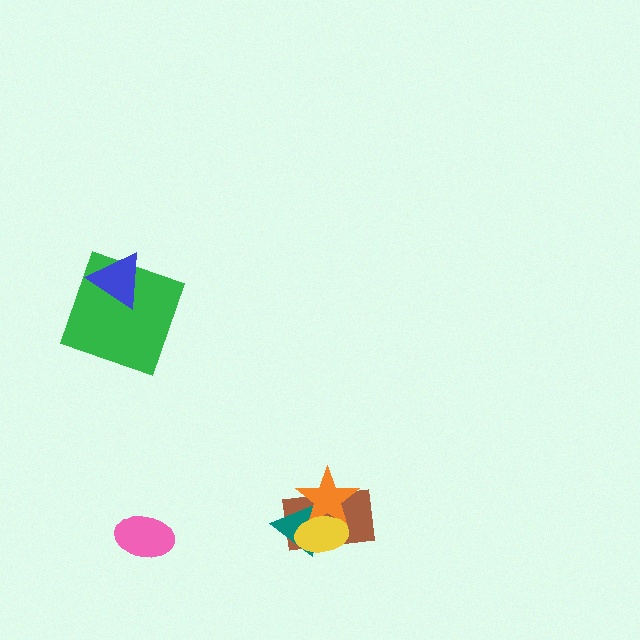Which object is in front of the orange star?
The yellow ellipse is in front of the orange star.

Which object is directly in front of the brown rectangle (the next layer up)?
The teal triangle is directly in front of the brown rectangle.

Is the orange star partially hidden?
Yes, it is partially covered by another shape.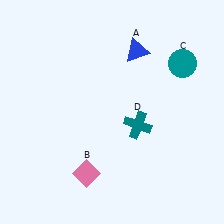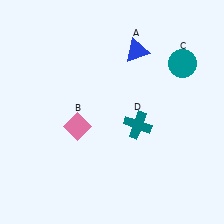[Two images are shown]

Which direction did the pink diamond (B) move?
The pink diamond (B) moved up.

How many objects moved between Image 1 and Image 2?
1 object moved between the two images.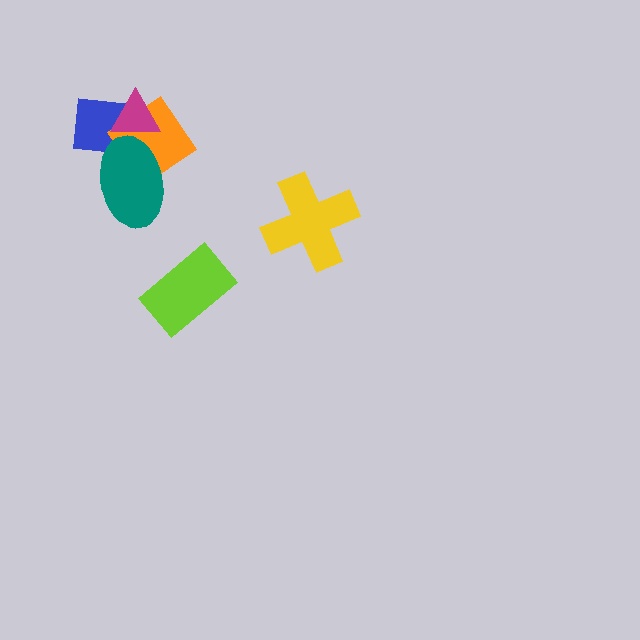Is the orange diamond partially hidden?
Yes, it is partially covered by another shape.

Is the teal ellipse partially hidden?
Yes, it is partially covered by another shape.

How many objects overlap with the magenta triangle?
3 objects overlap with the magenta triangle.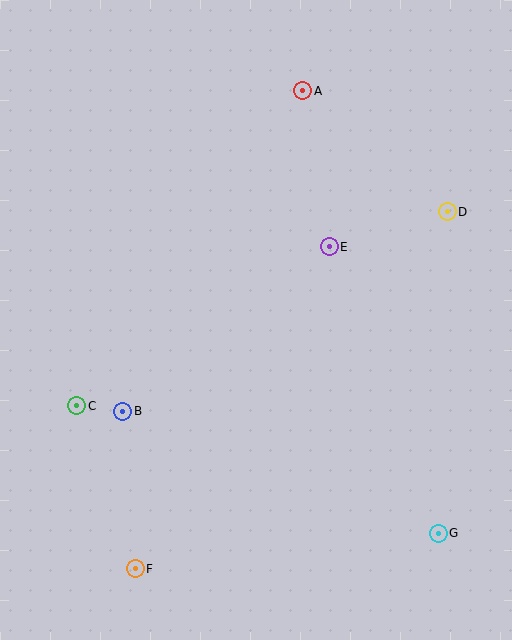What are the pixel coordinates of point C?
Point C is at (77, 406).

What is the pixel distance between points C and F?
The distance between C and F is 173 pixels.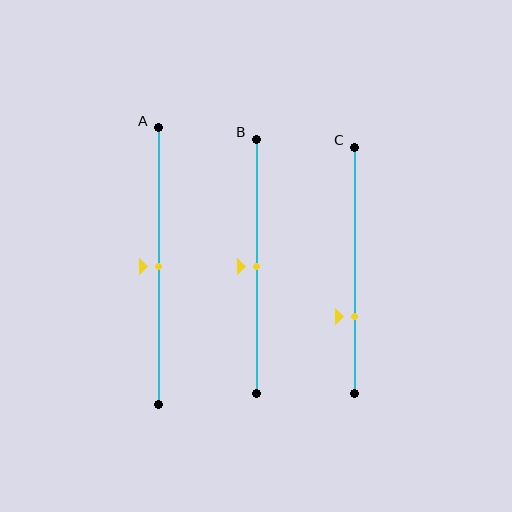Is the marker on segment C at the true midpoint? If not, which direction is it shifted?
No, the marker on segment C is shifted downward by about 19% of the segment length.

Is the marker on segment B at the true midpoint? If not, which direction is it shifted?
Yes, the marker on segment B is at the true midpoint.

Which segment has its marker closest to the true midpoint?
Segment A has its marker closest to the true midpoint.